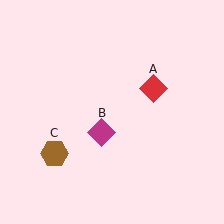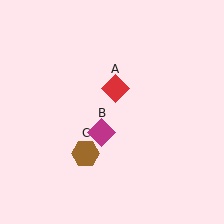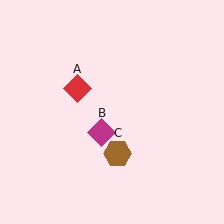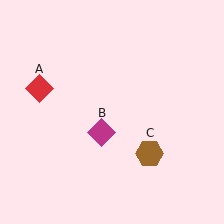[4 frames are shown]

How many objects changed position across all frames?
2 objects changed position: red diamond (object A), brown hexagon (object C).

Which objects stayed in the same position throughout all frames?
Magenta diamond (object B) remained stationary.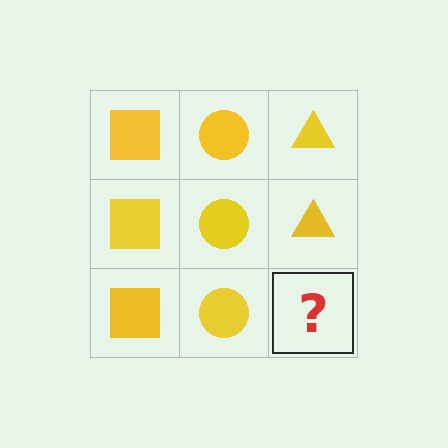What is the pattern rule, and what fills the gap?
The rule is that each column has a consistent shape. The gap should be filled with a yellow triangle.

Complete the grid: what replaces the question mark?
The question mark should be replaced with a yellow triangle.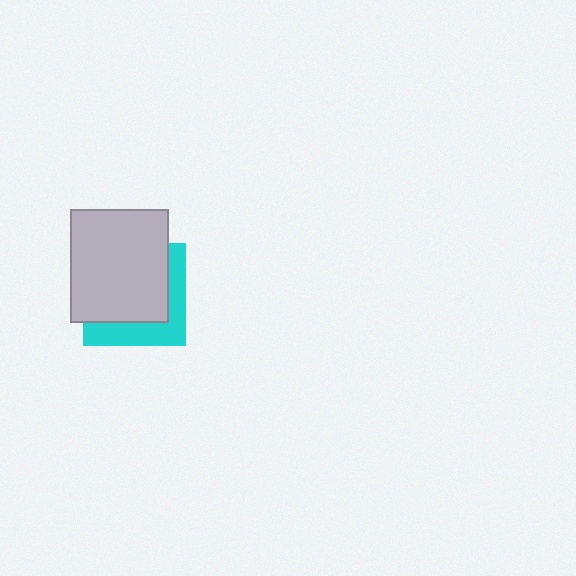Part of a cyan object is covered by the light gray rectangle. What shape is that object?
It is a square.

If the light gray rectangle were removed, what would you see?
You would see the complete cyan square.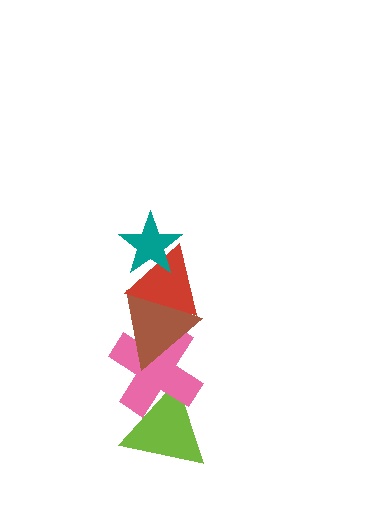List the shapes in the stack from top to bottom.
From top to bottom: the teal star, the red triangle, the brown triangle, the pink cross, the lime triangle.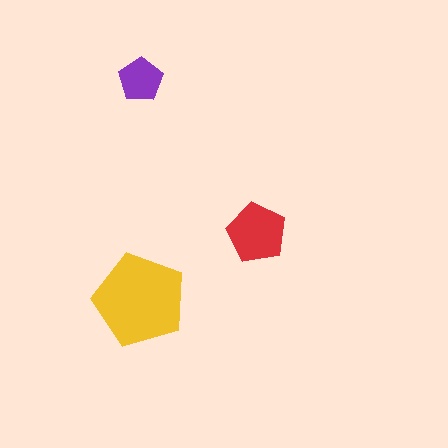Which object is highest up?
The purple pentagon is topmost.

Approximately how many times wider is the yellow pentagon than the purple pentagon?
About 2 times wider.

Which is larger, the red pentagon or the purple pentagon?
The red one.